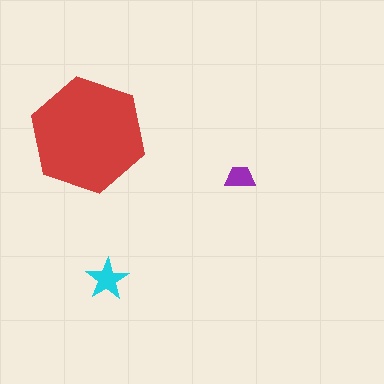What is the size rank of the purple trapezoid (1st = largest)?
3rd.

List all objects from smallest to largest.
The purple trapezoid, the cyan star, the red hexagon.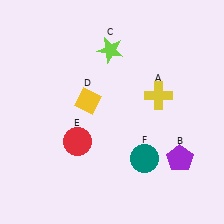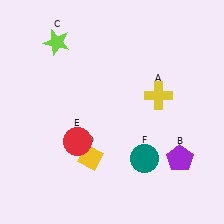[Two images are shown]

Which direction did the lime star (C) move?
The lime star (C) moved left.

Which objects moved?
The objects that moved are: the lime star (C), the yellow diamond (D).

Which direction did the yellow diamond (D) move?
The yellow diamond (D) moved down.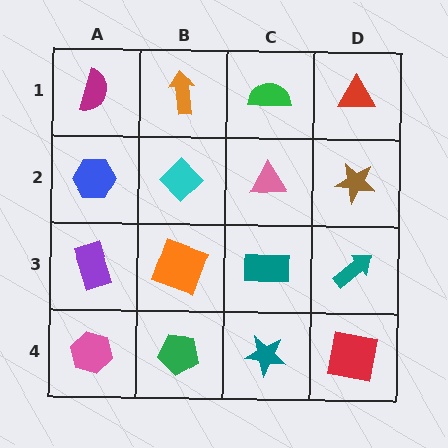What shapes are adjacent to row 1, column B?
A cyan diamond (row 2, column B), a magenta semicircle (row 1, column A), a green semicircle (row 1, column C).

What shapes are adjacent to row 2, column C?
A green semicircle (row 1, column C), a teal rectangle (row 3, column C), a cyan diamond (row 2, column B), a brown star (row 2, column D).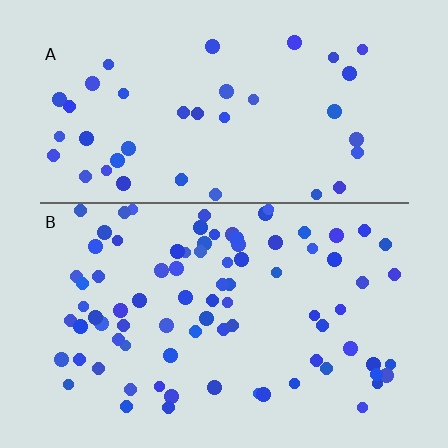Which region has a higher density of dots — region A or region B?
B (the bottom).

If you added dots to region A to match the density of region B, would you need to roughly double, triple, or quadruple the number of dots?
Approximately double.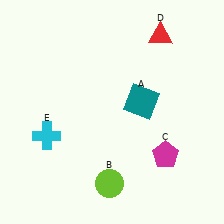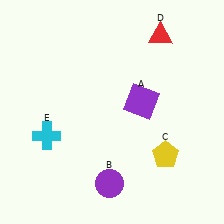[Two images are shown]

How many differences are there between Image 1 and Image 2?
There are 3 differences between the two images.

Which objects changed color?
A changed from teal to purple. B changed from lime to purple. C changed from magenta to yellow.